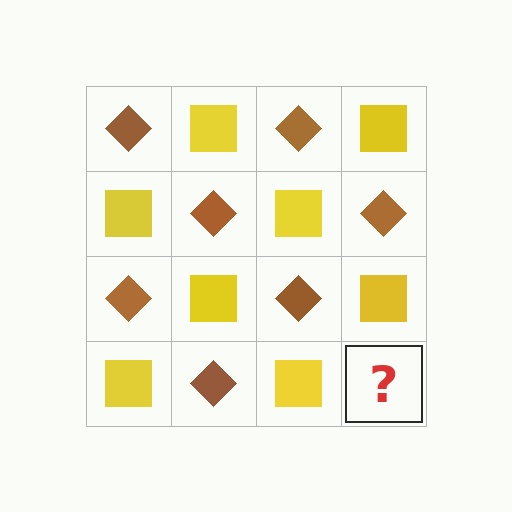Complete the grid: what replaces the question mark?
The question mark should be replaced with a brown diamond.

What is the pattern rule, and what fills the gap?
The rule is that it alternates brown diamond and yellow square in a checkerboard pattern. The gap should be filled with a brown diamond.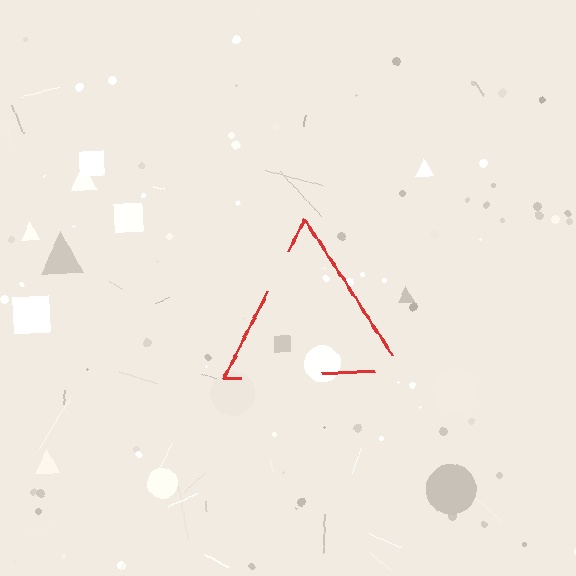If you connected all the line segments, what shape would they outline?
They would outline a triangle.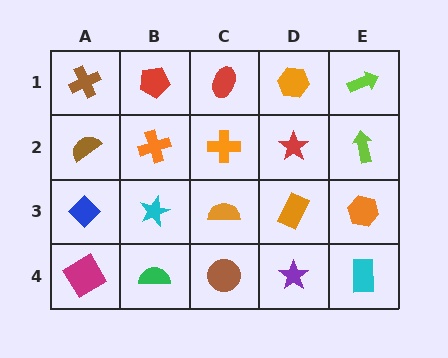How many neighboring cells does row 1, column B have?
3.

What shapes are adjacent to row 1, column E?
A lime arrow (row 2, column E), an orange hexagon (row 1, column D).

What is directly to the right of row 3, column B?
An orange semicircle.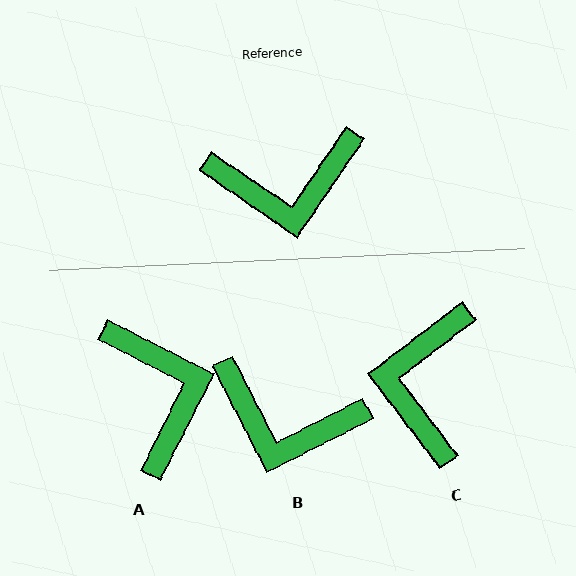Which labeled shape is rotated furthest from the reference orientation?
C, about 108 degrees away.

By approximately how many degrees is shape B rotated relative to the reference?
Approximately 29 degrees clockwise.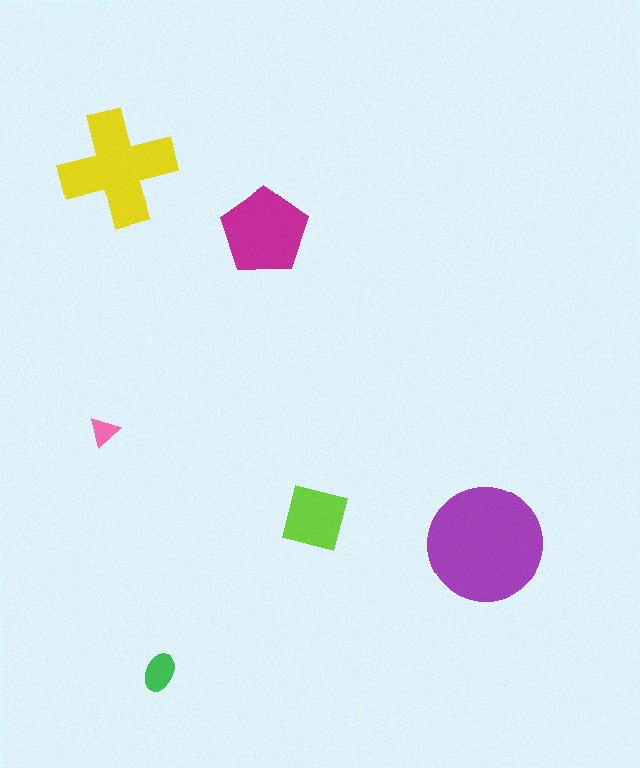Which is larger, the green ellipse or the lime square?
The lime square.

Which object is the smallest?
The pink triangle.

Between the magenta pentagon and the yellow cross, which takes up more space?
The yellow cross.